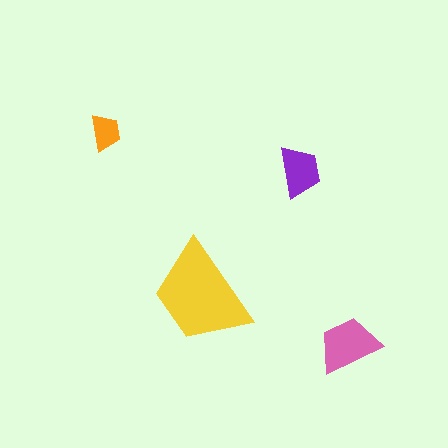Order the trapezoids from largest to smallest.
the yellow one, the pink one, the purple one, the orange one.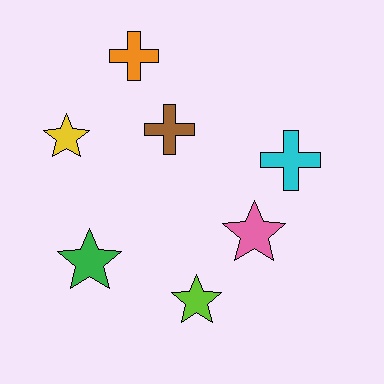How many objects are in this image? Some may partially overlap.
There are 7 objects.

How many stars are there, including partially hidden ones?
There are 4 stars.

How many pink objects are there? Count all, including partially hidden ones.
There is 1 pink object.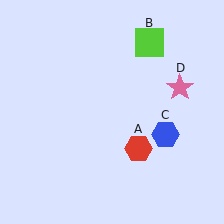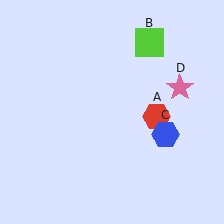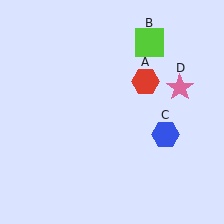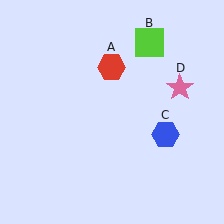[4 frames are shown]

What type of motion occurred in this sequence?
The red hexagon (object A) rotated counterclockwise around the center of the scene.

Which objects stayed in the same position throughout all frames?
Lime square (object B) and blue hexagon (object C) and pink star (object D) remained stationary.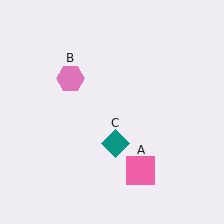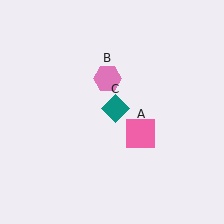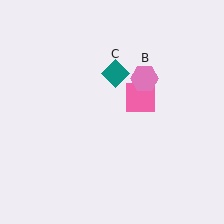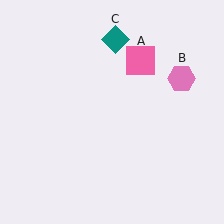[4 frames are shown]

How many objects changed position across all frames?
3 objects changed position: pink square (object A), pink hexagon (object B), teal diamond (object C).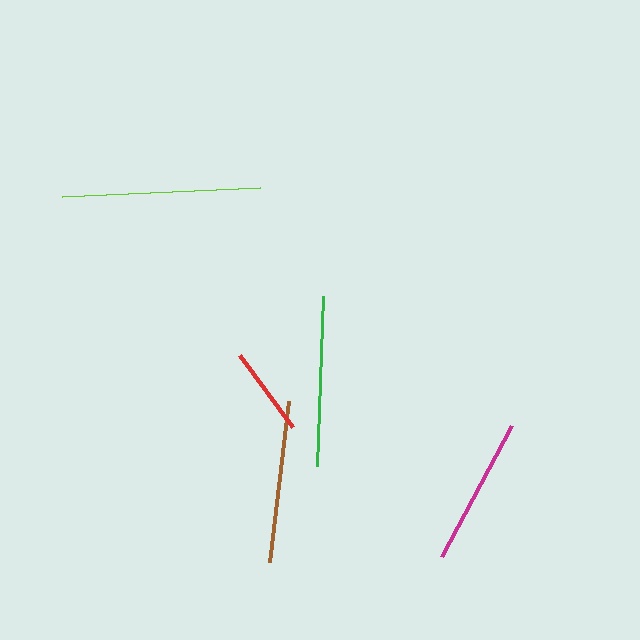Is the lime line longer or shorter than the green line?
The lime line is longer than the green line.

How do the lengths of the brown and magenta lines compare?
The brown and magenta lines are approximately the same length.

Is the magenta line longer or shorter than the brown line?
The brown line is longer than the magenta line.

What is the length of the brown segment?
The brown segment is approximately 161 pixels long.